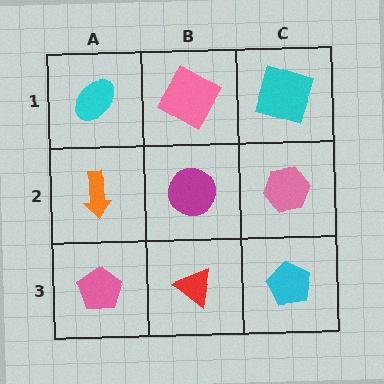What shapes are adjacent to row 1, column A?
An orange arrow (row 2, column A), a pink square (row 1, column B).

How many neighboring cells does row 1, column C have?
2.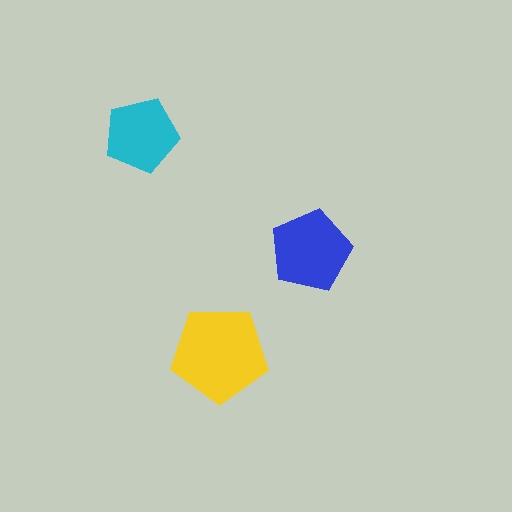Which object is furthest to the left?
The cyan pentagon is leftmost.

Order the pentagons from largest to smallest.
the yellow one, the blue one, the cyan one.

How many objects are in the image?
There are 3 objects in the image.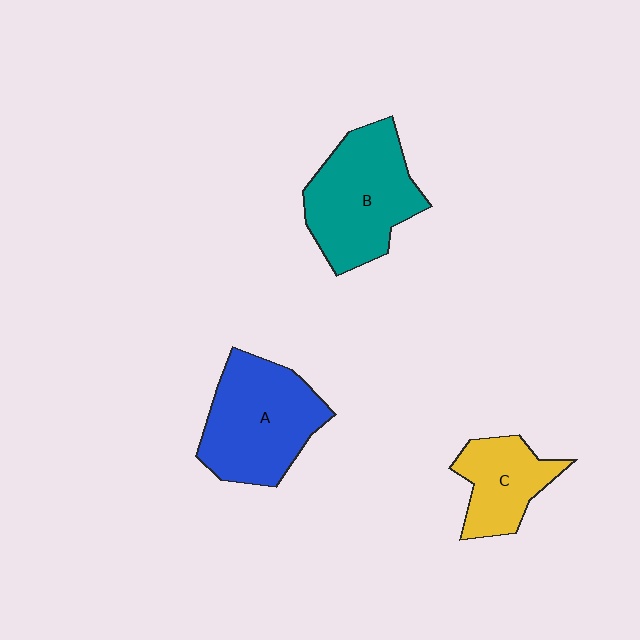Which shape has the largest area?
Shape A (blue).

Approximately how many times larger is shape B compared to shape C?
Approximately 1.6 times.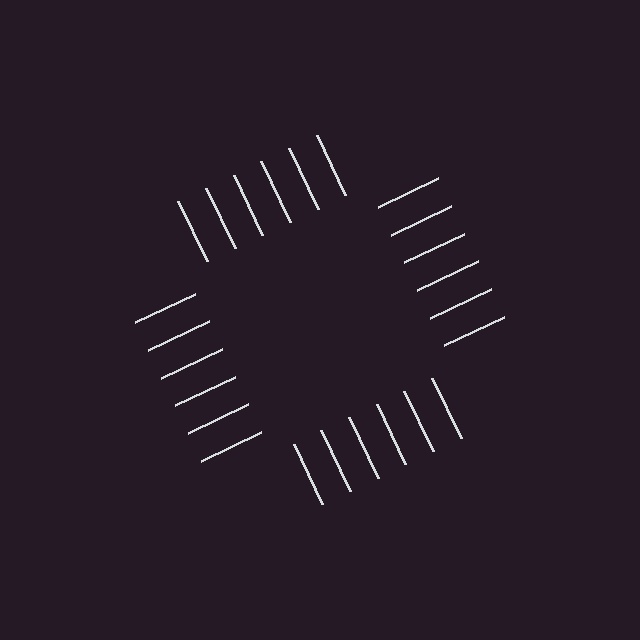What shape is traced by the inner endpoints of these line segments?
An illusory square — the line segments terminate on its edges but no continuous stroke is drawn.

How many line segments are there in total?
24 — 6 along each of the 4 edges.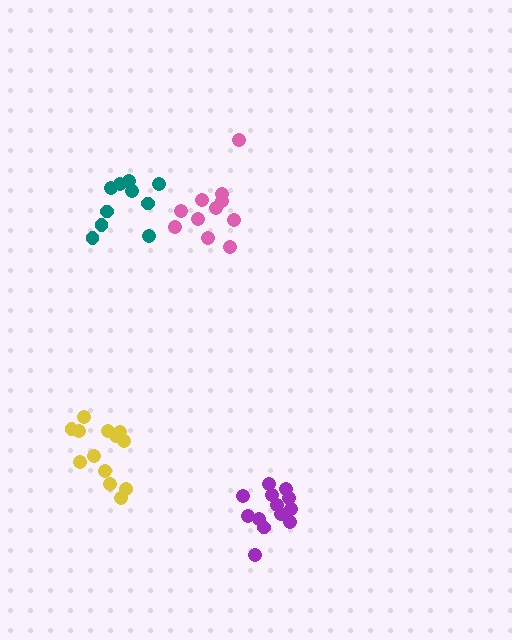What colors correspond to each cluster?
The clusters are colored: teal, yellow, purple, pink.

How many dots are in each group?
Group 1: 10 dots, Group 2: 13 dots, Group 3: 13 dots, Group 4: 11 dots (47 total).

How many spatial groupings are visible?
There are 4 spatial groupings.